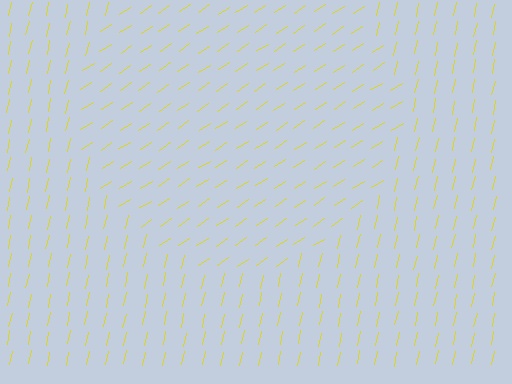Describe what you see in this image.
The image is filled with small yellow line segments. A circle region in the image has lines oriented differently from the surrounding lines, creating a visible texture boundary.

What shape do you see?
I see a circle.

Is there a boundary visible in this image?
Yes, there is a texture boundary formed by a change in line orientation.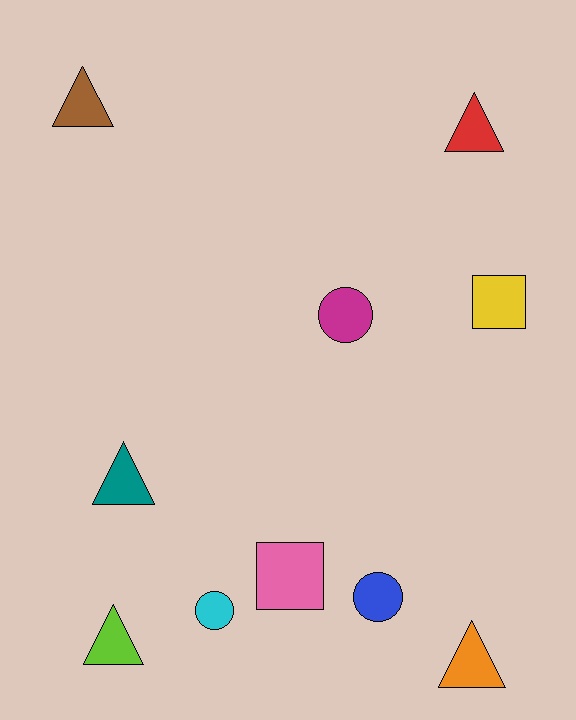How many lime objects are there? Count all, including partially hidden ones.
There is 1 lime object.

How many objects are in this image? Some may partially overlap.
There are 10 objects.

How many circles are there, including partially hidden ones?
There are 3 circles.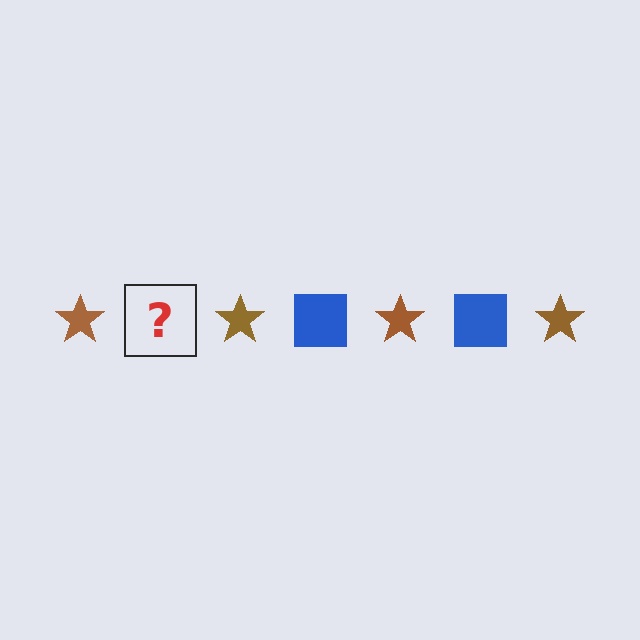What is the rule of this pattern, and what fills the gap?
The rule is that the pattern alternates between brown star and blue square. The gap should be filled with a blue square.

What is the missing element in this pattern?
The missing element is a blue square.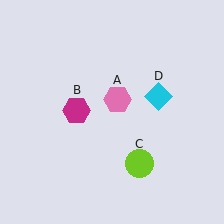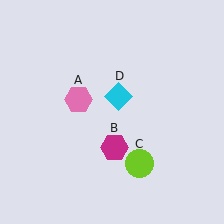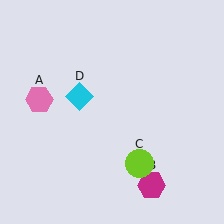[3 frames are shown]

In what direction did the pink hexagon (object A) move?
The pink hexagon (object A) moved left.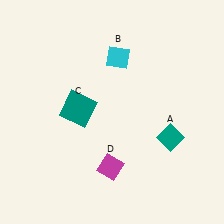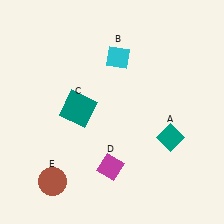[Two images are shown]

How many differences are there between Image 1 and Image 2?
There is 1 difference between the two images.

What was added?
A brown circle (E) was added in Image 2.